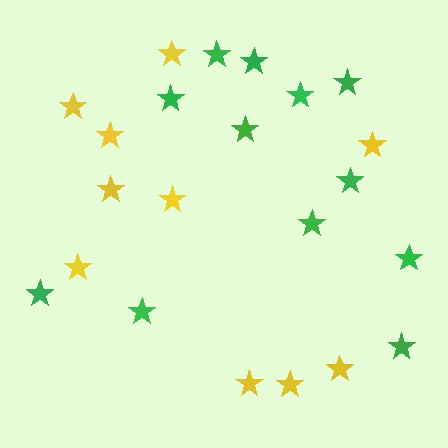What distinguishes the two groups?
There are 2 groups: one group of yellow stars (10) and one group of green stars (12).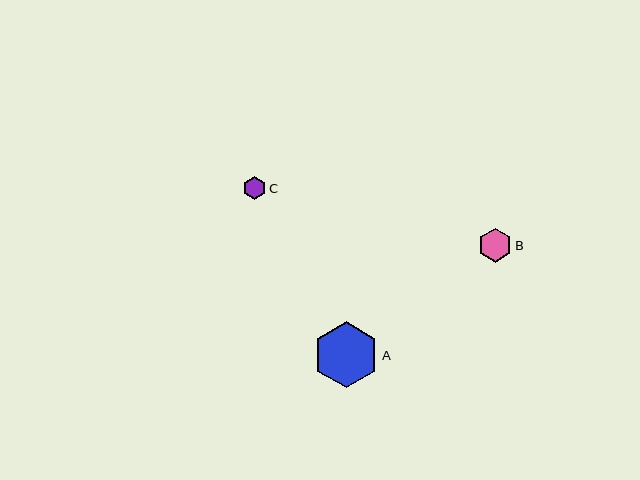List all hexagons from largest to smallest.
From largest to smallest: A, B, C.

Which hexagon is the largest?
Hexagon A is the largest with a size of approximately 66 pixels.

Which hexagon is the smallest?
Hexagon C is the smallest with a size of approximately 22 pixels.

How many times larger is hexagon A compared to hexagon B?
Hexagon A is approximately 1.9 times the size of hexagon B.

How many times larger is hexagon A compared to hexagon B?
Hexagon A is approximately 1.9 times the size of hexagon B.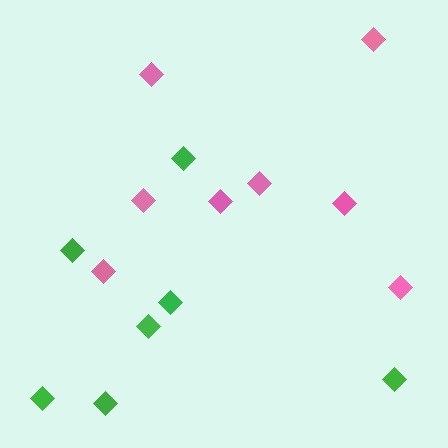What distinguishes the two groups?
There are 2 groups: one group of pink diamonds (8) and one group of green diamonds (7).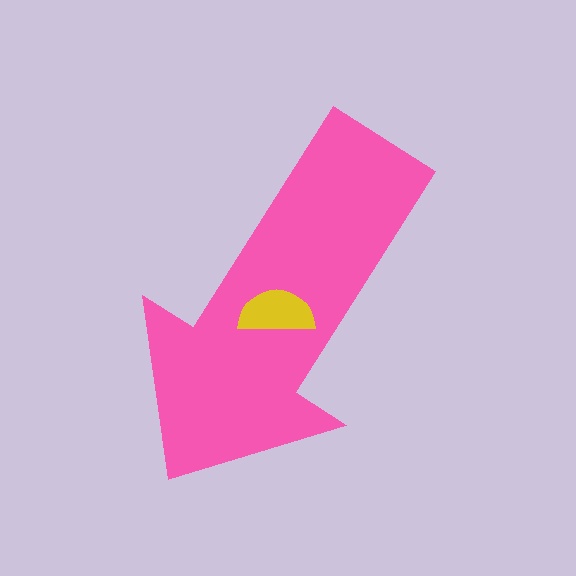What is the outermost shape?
The pink arrow.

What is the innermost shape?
The yellow semicircle.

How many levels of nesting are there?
2.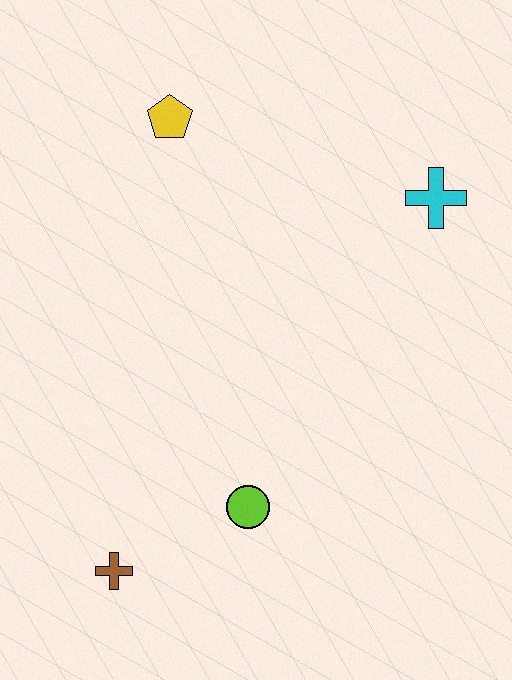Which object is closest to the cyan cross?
The yellow pentagon is closest to the cyan cross.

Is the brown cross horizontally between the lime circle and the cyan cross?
No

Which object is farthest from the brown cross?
The cyan cross is farthest from the brown cross.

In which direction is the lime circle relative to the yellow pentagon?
The lime circle is below the yellow pentagon.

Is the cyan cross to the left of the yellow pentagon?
No